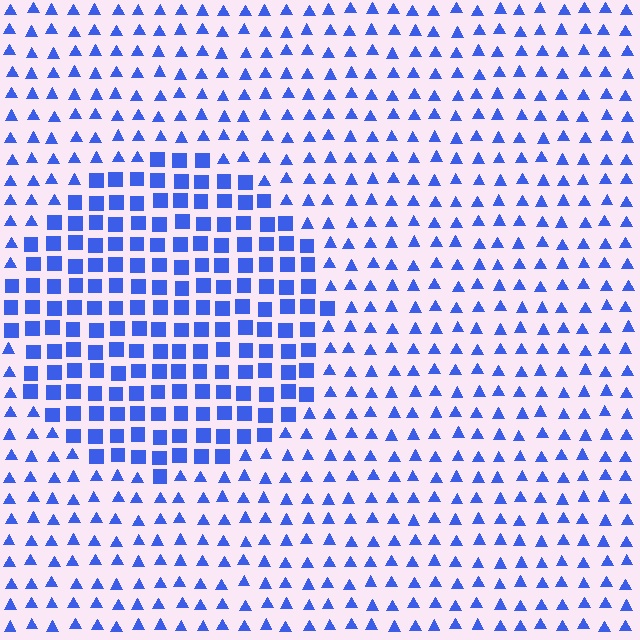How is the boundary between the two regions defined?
The boundary is defined by a change in element shape: squares inside vs. triangles outside. All elements share the same color and spacing.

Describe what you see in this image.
The image is filled with small blue elements arranged in a uniform grid. A circle-shaped region contains squares, while the surrounding area contains triangles. The boundary is defined purely by the change in element shape.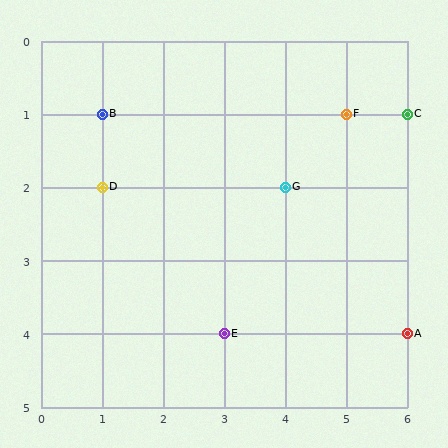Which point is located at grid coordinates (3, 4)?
Point E is at (3, 4).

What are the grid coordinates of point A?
Point A is at grid coordinates (6, 4).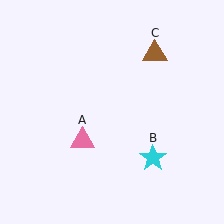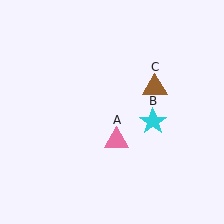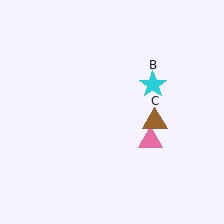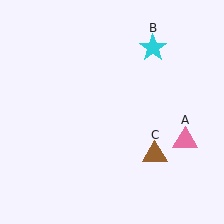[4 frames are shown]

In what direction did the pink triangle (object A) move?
The pink triangle (object A) moved right.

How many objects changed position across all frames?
3 objects changed position: pink triangle (object A), cyan star (object B), brown triangle (object C).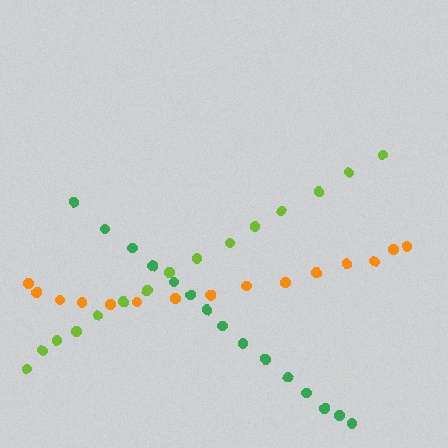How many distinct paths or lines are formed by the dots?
There are 3 distinct paths.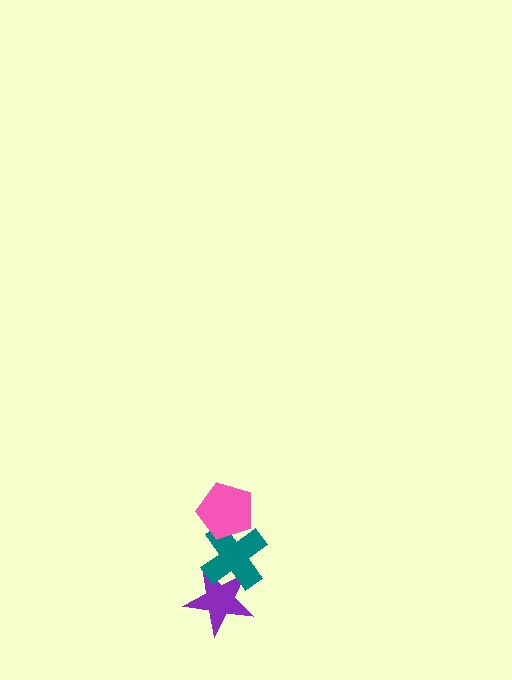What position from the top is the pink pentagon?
The pink pentagon is 1st from the top.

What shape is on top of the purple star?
The teal cross is on top of the purple star.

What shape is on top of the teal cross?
The pink pentagon is on top of the teal cross.